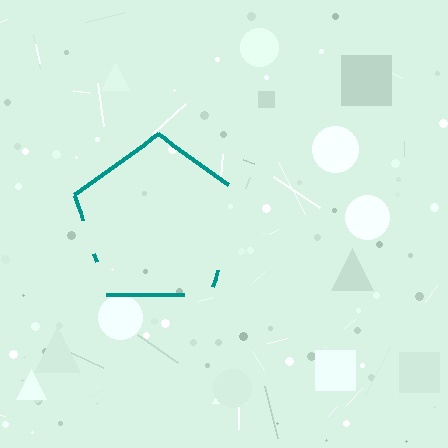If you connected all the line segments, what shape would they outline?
They would outline a pentagon.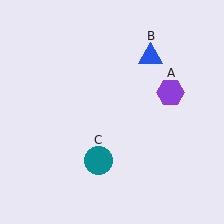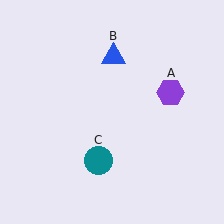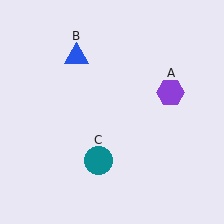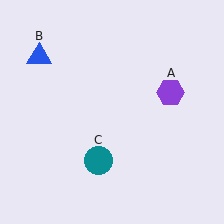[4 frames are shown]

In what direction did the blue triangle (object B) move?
The blue triangle (object B) moved left.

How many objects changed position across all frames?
1 object changed position: blue triangle (object B).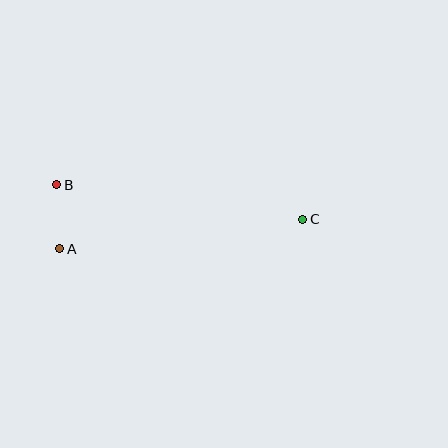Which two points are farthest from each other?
Points B and C are farthest from each other.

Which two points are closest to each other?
Points A and B are closest to each other.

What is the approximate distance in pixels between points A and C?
The distance between A and C is approximately 244 pixels.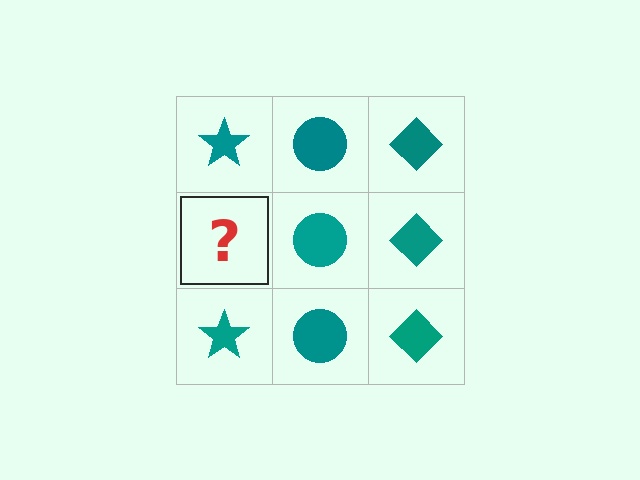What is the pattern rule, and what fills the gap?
The rule is that each column has a consistent shape. The gap should be filled with a teal star.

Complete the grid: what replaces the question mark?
The question mark should be replaced with a teal star.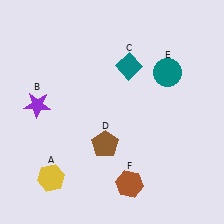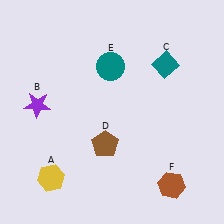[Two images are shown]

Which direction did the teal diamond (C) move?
The teal diamond (C) moved right.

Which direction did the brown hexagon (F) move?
The brown hexagon (F) moved right.